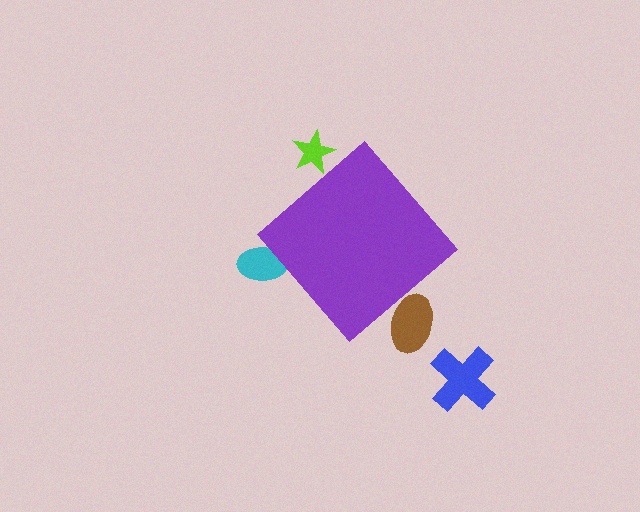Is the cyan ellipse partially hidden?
Yes, the cyan ellipse is partially hidden behind the purple diamond.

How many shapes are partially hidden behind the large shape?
3 shapes are partially hidden.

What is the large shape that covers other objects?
A purple diamond.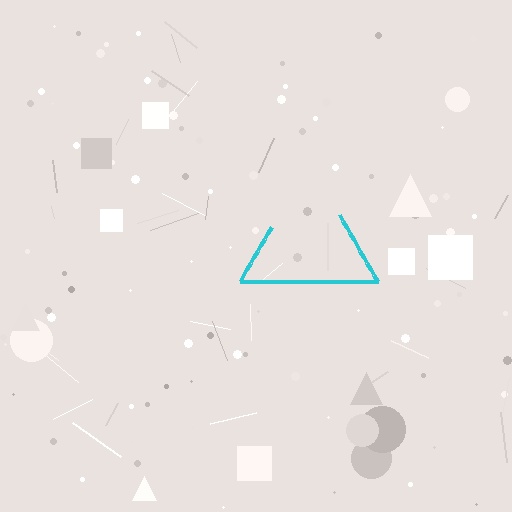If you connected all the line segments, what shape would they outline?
They would outline a triangle.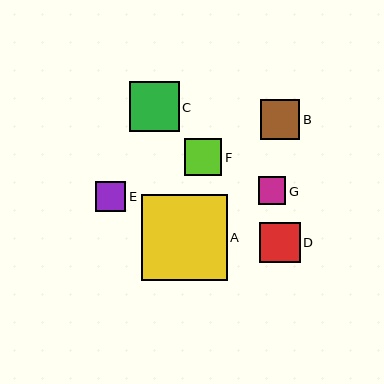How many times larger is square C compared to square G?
Square C is approximately 1.8 times the size of square G.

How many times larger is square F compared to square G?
Square F is approximately 1.3 times the size of square G.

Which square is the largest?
Square A is the largest with a size of approximately 86 pixels.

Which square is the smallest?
Square G is the smallest with a size of approximately 28 pixels.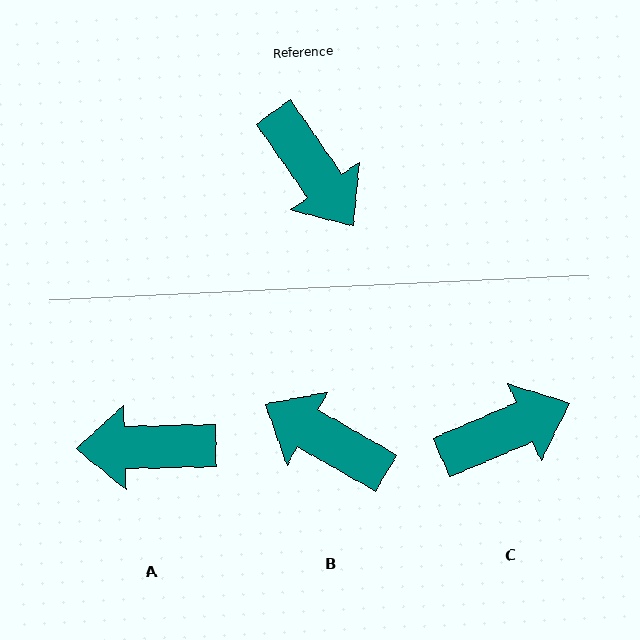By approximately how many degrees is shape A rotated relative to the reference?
Approximately 124 degrees clockwise.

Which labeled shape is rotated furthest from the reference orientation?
B, about 155 degrees away.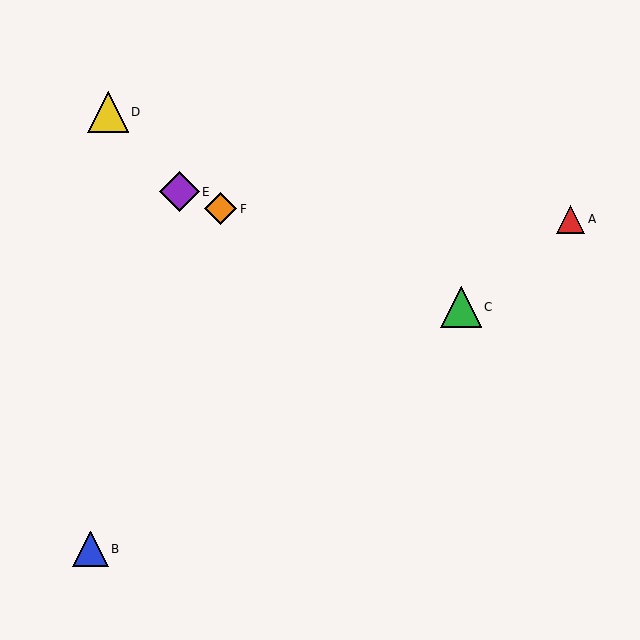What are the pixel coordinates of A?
Object A is at (571, 219).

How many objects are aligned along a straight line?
3 objects (C, E, F) are aligned along a straight line.